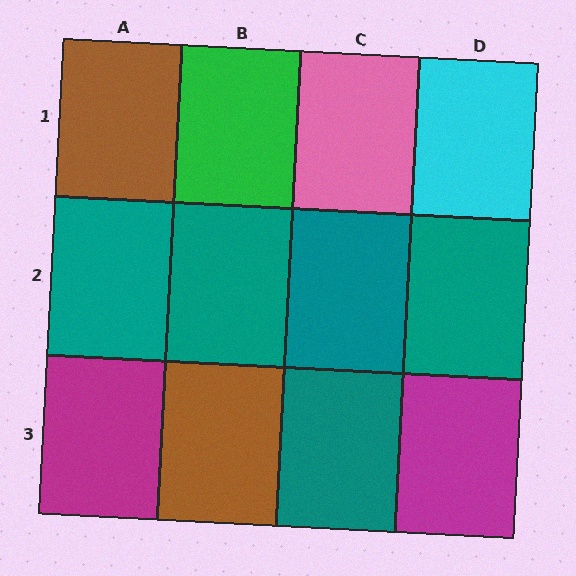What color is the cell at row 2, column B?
Teal.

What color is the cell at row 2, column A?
Teal.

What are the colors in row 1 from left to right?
Brown, green, pink, cyan.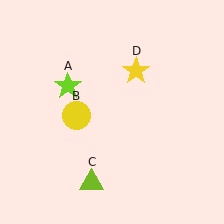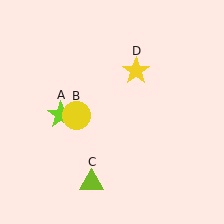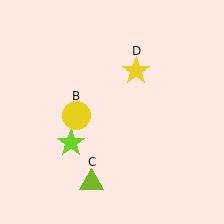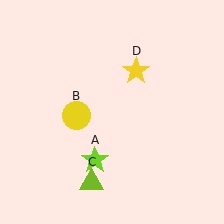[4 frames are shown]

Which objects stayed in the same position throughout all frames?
Yellow circle (object B) and lime triangle (object C) and yellow star (object D) remained stationary.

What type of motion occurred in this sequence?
The lime star (object A) rotated counterclockwise around the center of the scene.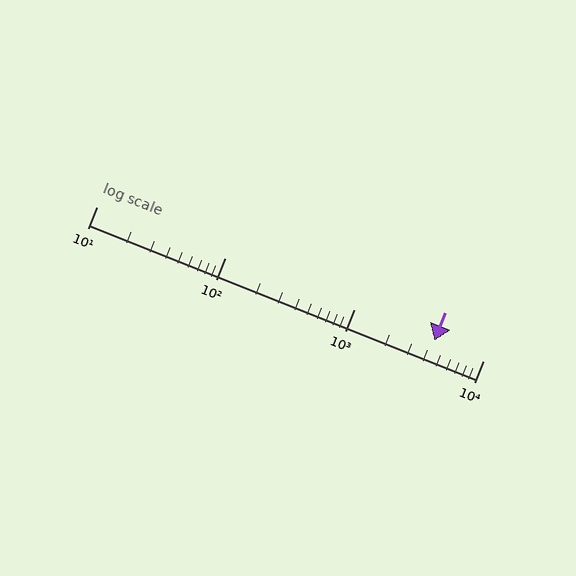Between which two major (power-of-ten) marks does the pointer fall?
The pointer is between 1000 and 10000.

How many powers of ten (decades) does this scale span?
The scale spans 3 decades, from 10 to 10000.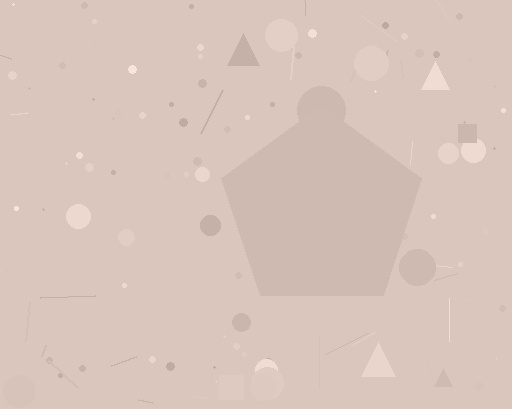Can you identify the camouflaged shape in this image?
The camouflaged shape is a pentagon.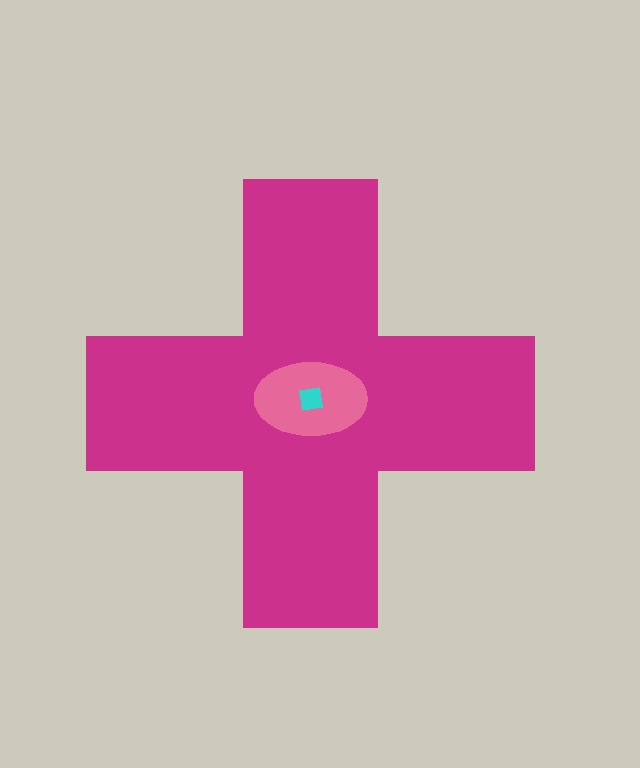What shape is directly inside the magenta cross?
The pink ellipse.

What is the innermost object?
The cyan square.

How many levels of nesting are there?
3.